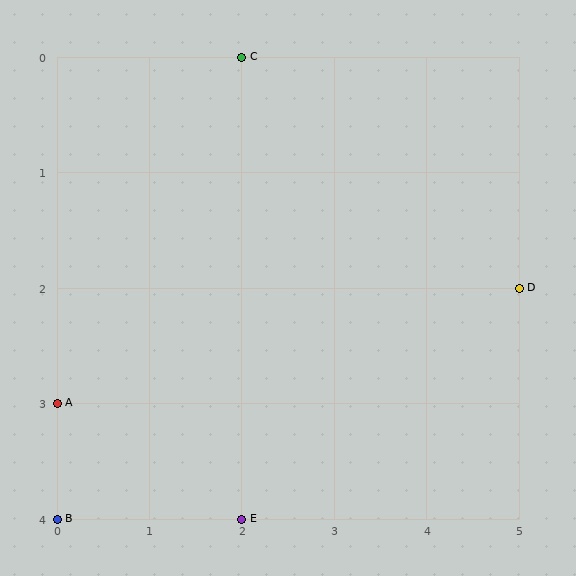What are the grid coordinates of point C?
Point C is at grid coordinates (2, 0).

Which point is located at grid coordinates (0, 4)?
Point B is at (0, 4).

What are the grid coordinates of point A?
Point A is at grid coordinates (0, 3).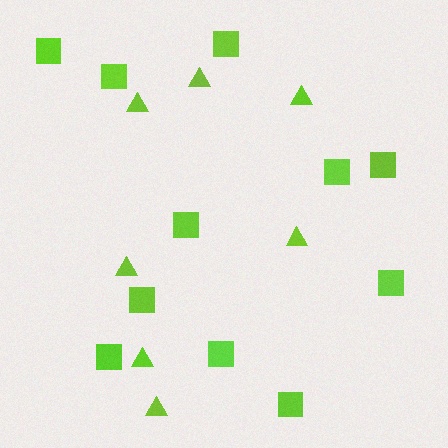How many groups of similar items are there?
There are 2 groups: one group of triangles (7) and one group of squares (11).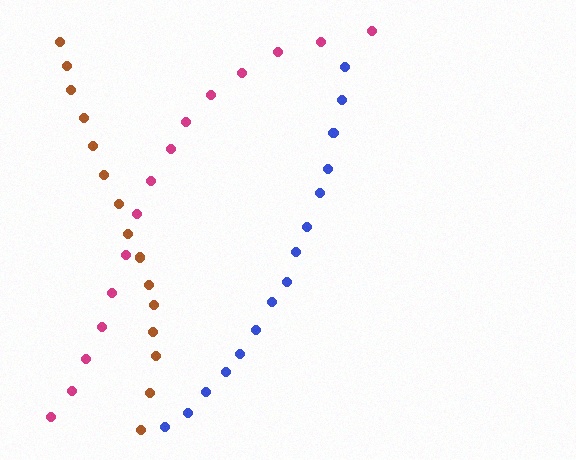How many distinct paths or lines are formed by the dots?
There are 3 distinct paths.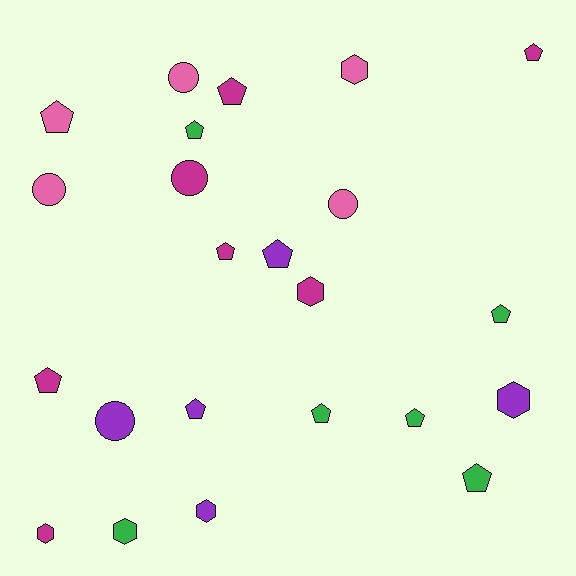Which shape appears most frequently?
Pentagon, with 12 objects.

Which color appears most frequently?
Magenta, with 7 objects.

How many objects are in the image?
There are 23 objects.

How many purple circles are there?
There is 1 purple circle.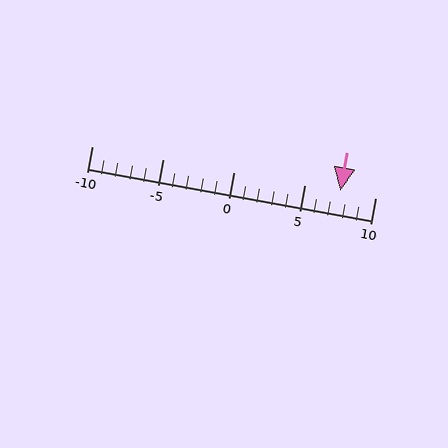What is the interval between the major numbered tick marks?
The major tick marks are spaced 5 units apart.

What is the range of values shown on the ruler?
The ruler shows values from -10 to 10.